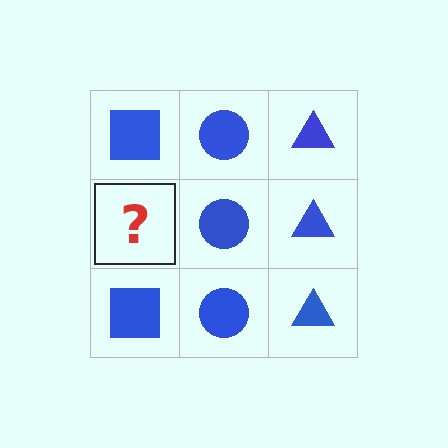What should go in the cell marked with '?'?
The missing cell should contain a blue square.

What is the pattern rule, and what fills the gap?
The rule is that each column has a consistent shape. The gap should be filled with a blue square.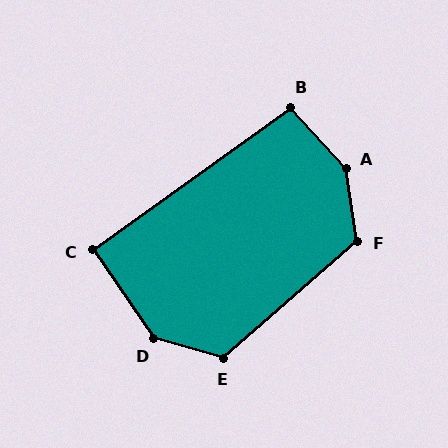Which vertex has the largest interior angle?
A, at approximately 146 degrees.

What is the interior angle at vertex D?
Approximately 141 degrees (obtuse).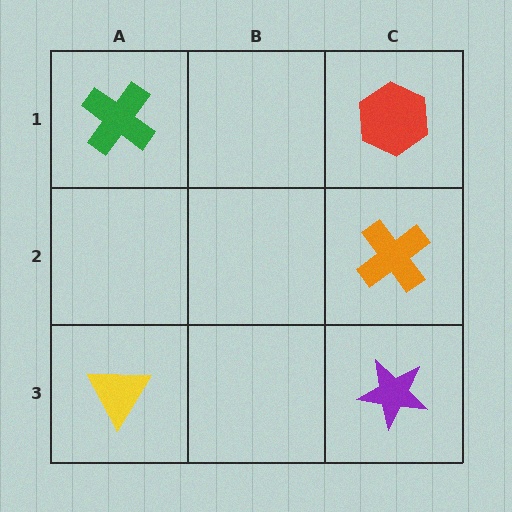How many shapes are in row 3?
2 shapes.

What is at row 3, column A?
A yellow triangle.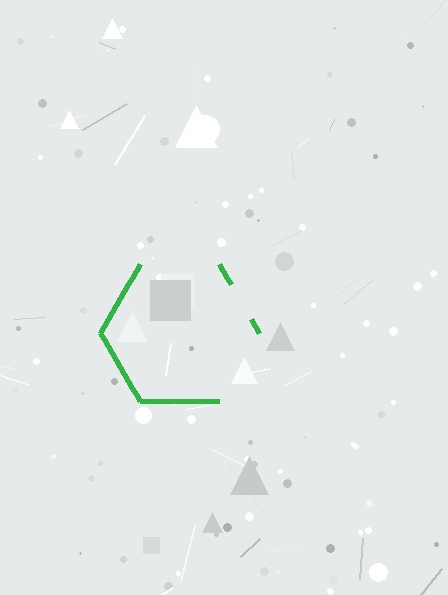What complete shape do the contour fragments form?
The contour fragments form a hexagon.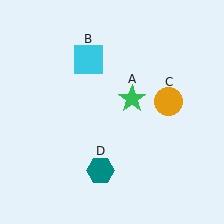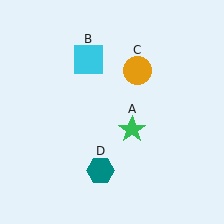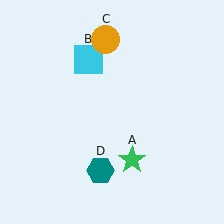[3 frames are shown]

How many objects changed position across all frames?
2 objects changed position: green star (object A), orange circle (object C).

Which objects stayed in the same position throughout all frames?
Cyan square (object B) and teal hexagon (object D) remained stationary.